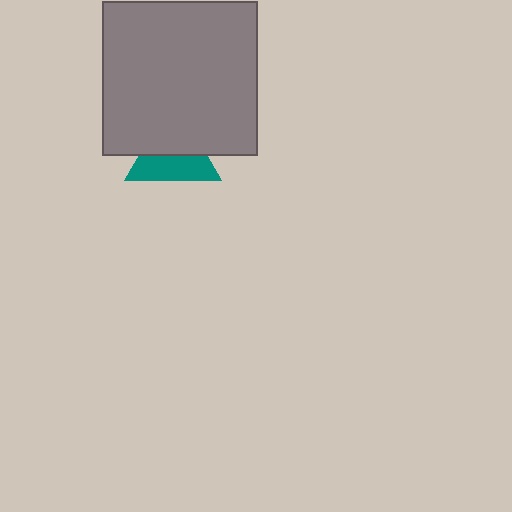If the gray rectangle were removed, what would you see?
You would see the complete teal triangle.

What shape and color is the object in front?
The object in front is a gray rectangle.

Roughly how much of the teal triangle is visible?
About half of it is visible (roughly 52%).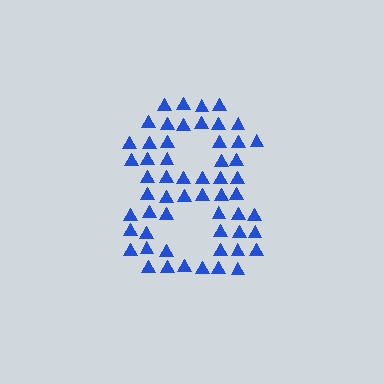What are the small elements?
The small elements are triangles.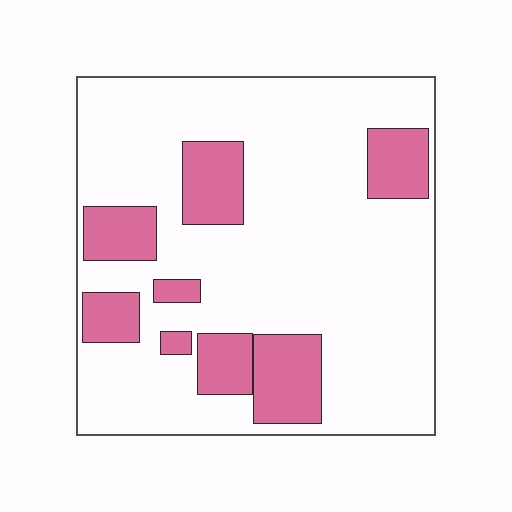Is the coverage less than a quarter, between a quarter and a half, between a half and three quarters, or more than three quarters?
Less than a quarter.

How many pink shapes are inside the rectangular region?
8.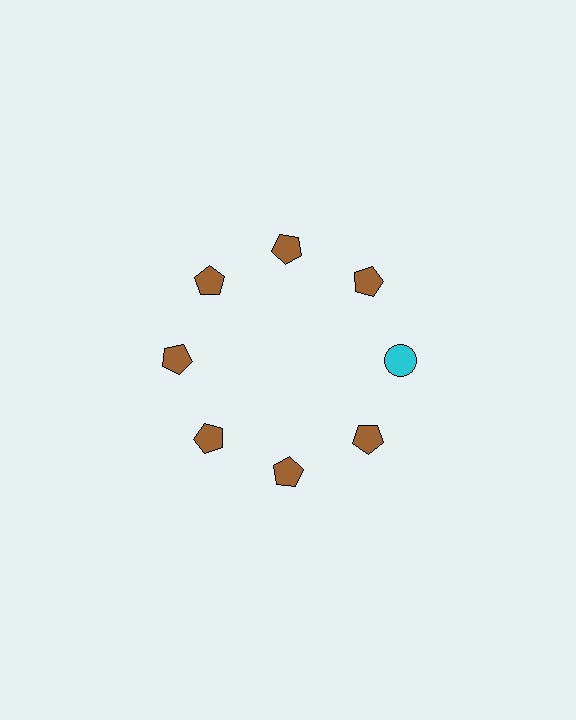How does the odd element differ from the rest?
It differs in both color (cyan instead of brown) and shape (circle instead of pentagon).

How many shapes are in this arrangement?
There are 8 shapes arranged in a ring pattern.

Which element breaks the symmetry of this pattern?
The cyan circle at roughly the 3 o'clock position breaks the symmetry. All other shapes are brown pentagons.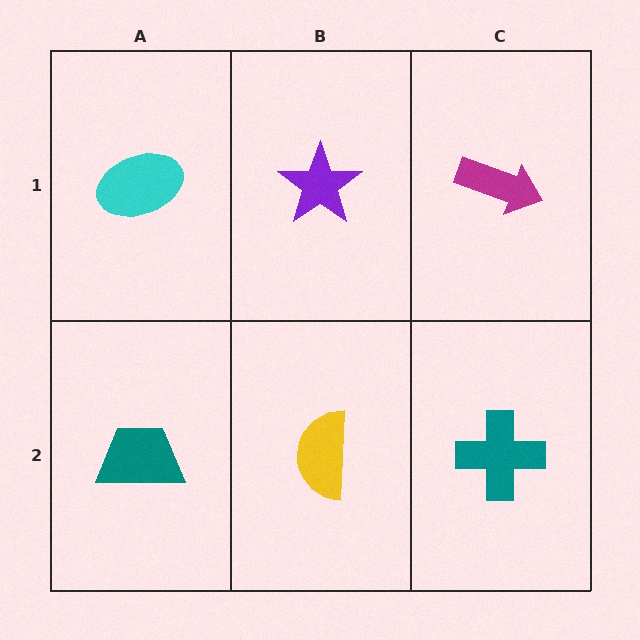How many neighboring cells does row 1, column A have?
2.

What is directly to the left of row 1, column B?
A cyan ellipse.